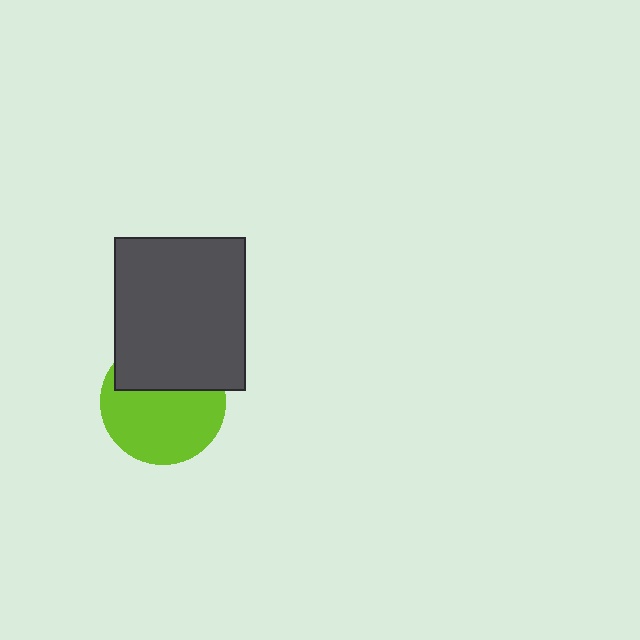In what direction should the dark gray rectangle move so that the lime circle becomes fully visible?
The dark gray rectangle should move up. That is the shortest direction to clear the overlap and leave the lime circle fully visible.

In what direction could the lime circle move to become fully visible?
The lime circle could move down. That would shift it out from behind the dark gray rectangle entirely.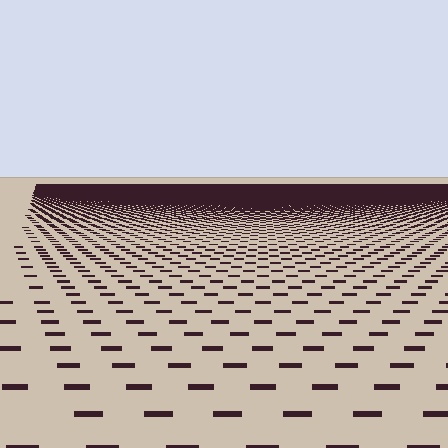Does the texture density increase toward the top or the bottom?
Density increases toward the top.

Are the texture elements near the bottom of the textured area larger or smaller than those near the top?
Larger. Near the bottom, elements are closer to the viewer and appear at a bigger on-screen size.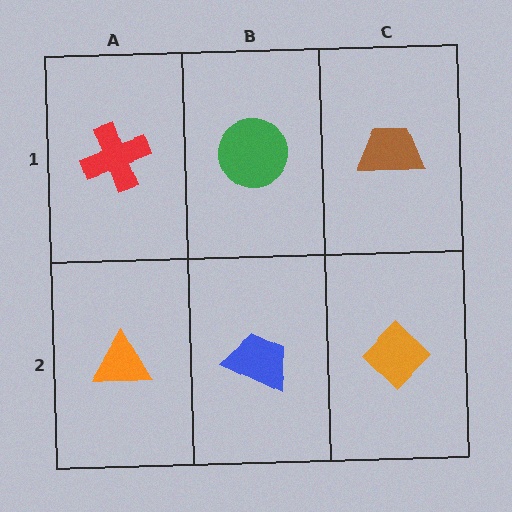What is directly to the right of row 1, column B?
A brown trapezoid.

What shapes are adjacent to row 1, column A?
An orange triangle (row 2, column A), a green circle (row 1, column B).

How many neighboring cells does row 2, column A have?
2.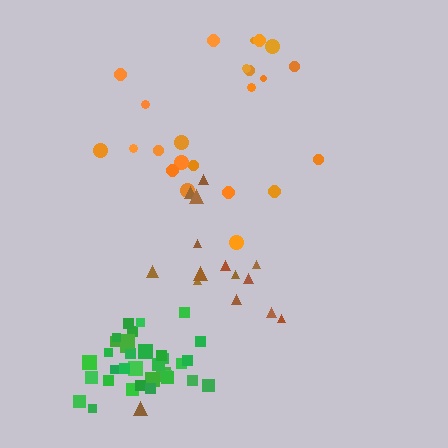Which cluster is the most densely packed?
Green.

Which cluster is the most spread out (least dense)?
Orange.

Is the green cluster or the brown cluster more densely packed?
Green.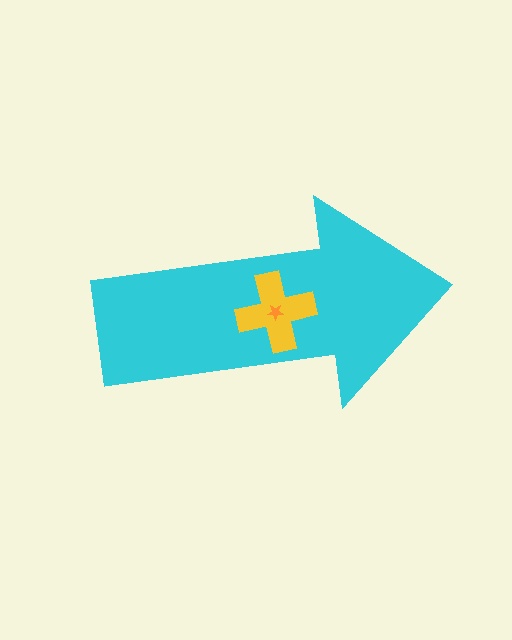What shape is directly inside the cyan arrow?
The yellow cross.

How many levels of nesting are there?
3.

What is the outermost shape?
The cyan arrow.